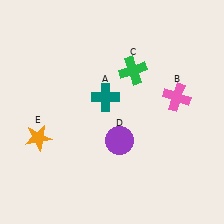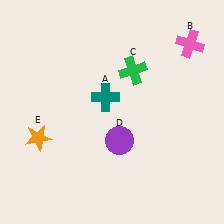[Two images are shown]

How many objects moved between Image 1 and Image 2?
1 object moved between the two images.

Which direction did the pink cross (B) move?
The pink cross (B) moved up.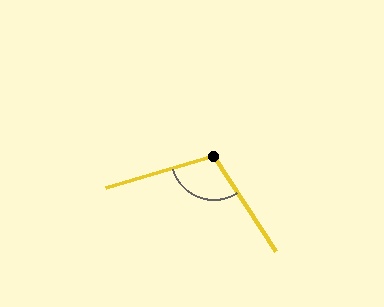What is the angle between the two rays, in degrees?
Approximately 107 degrees.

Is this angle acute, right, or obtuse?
It is obtuse.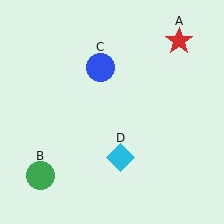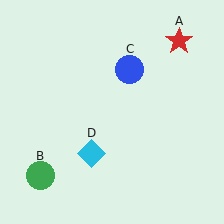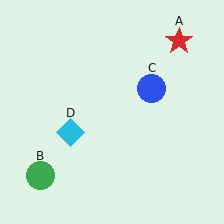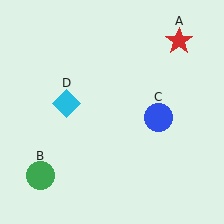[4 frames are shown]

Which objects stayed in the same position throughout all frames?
Red star (object A) and green circle (object B) remained stationary.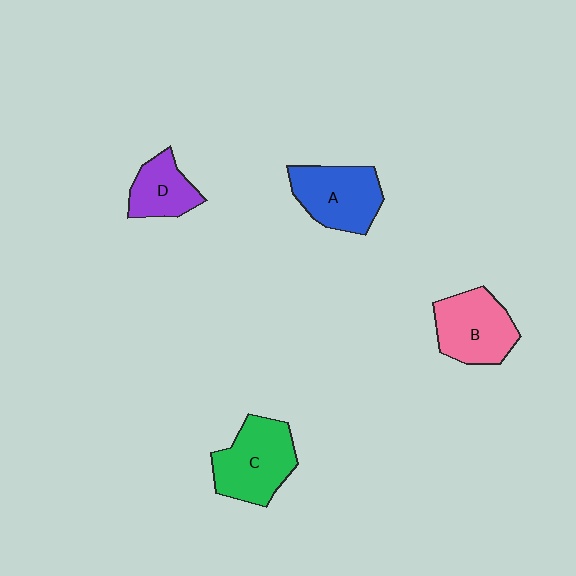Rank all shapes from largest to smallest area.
From largest to smallest: C (green), A (blue), B (pink), D (purple).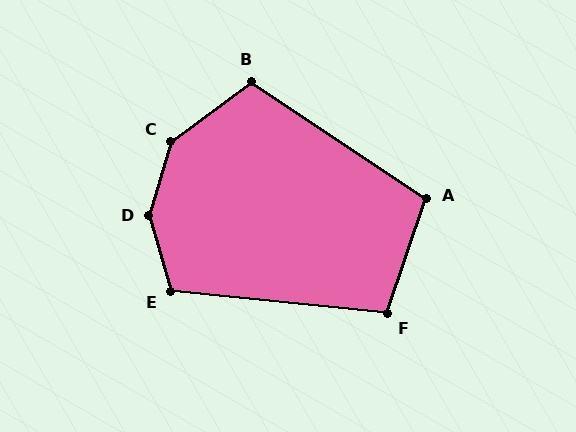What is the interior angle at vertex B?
Approximately 110 degrees (obtuse).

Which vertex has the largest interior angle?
D, at approximately 147 degrees.